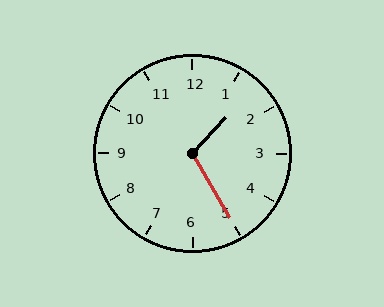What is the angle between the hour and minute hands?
Approximately 108 degrees.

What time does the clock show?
1:25.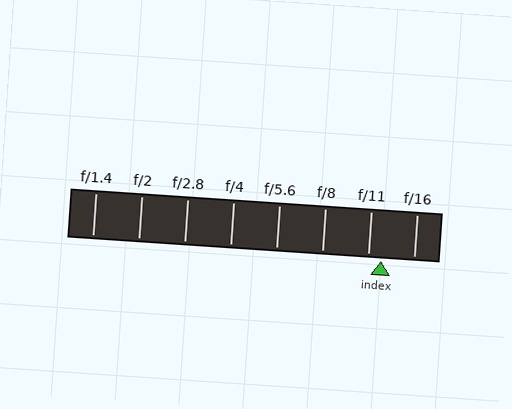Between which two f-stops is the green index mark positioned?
The index mark is between f/11 and f/16.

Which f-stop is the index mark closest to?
The index mark is closest to f/11.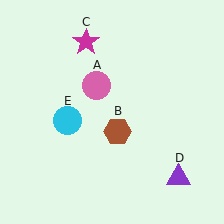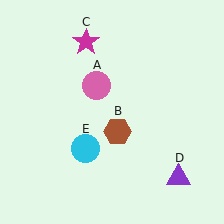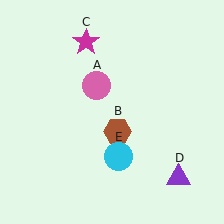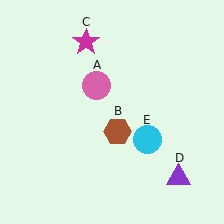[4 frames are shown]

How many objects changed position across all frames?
1 object changed position: cyan circle (object E).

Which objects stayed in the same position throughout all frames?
Pink circle (object A) and brown hexagon (object B) and magenta star (object C) and purple triangle (object D) remained stationary.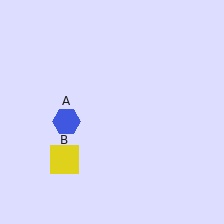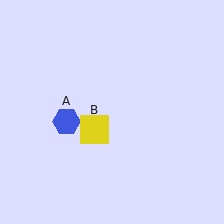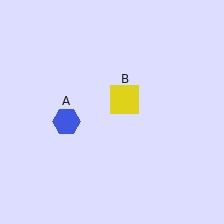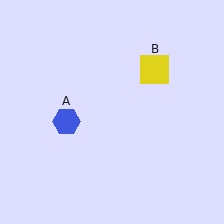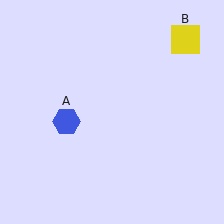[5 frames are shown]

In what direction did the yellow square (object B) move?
The yellow square (object B) moved up and to the right.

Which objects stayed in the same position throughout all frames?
Blue hexagon (object A) remained stationary.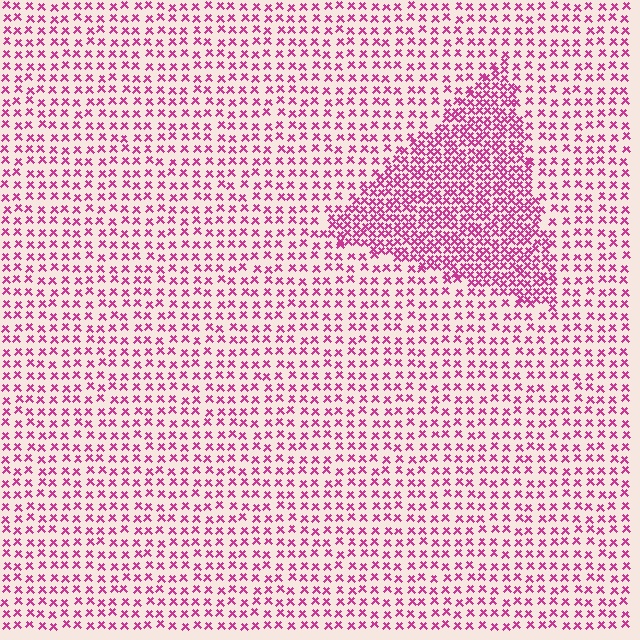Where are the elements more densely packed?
The elements are more densely packed inside the triangle boundary.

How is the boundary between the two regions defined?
The boundary is defined by a change in element density (approximately 2.1x ratio). All elements are the same color, size, and shape.